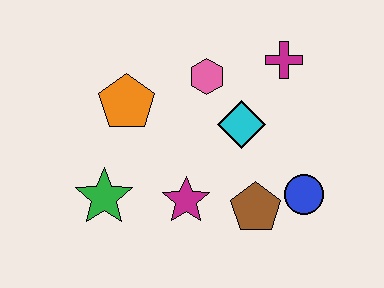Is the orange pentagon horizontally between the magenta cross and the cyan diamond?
No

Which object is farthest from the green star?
The magenta cross is farthest from the green star.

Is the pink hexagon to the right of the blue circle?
No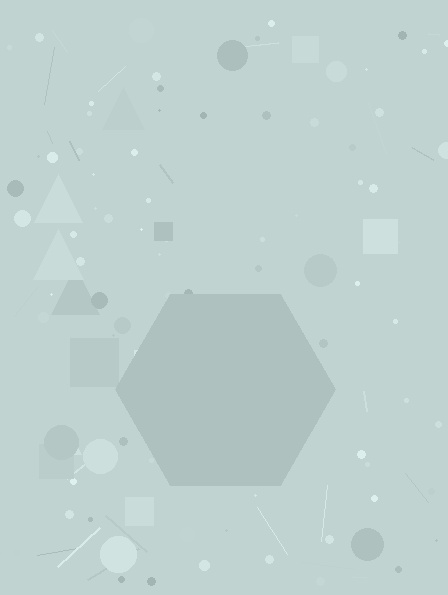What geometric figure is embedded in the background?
A hexagon is embedded in the background.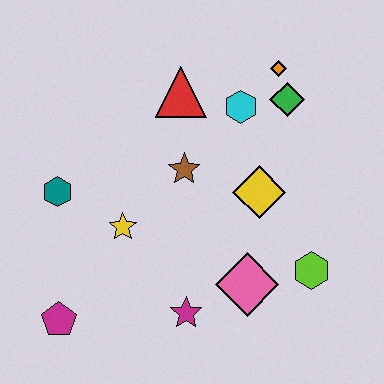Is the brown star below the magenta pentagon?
No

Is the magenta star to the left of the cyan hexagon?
Yes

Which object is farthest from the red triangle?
The magenta pentagon is farthest from the red triangle.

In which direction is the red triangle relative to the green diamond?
The red triangle is to the left of the green diamond.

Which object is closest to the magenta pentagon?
The yellow star is closest to the magenta pentagon.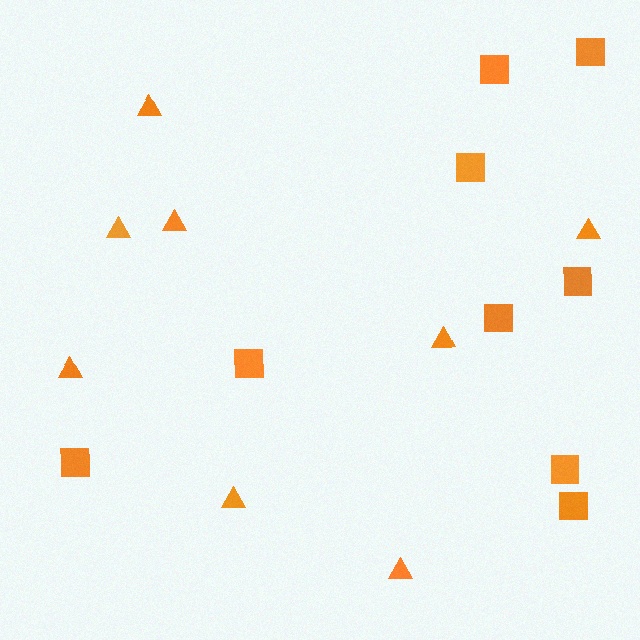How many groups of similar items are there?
There are 2 groups: one group of triangles (8) and one group of squares (9).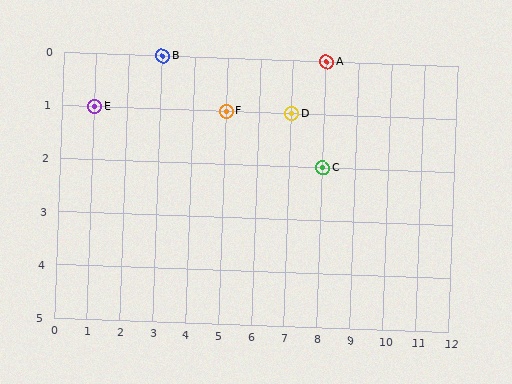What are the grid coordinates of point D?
Point D is at grid coordinates (7, 1).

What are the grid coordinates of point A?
Point A is at grid coordinates (8, 0).